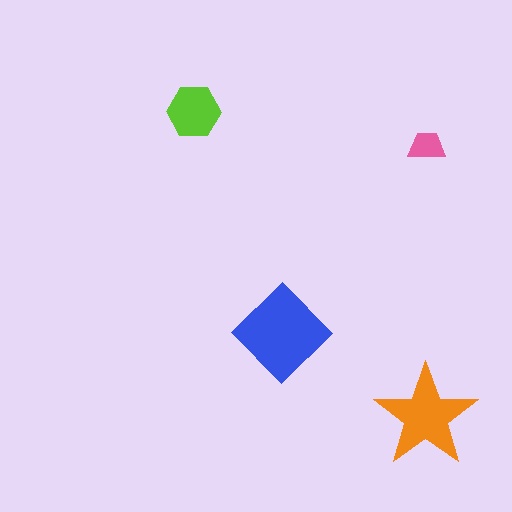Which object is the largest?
The blue diamond.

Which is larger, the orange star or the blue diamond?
The blue diamond.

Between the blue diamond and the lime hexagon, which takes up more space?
The blue diamond.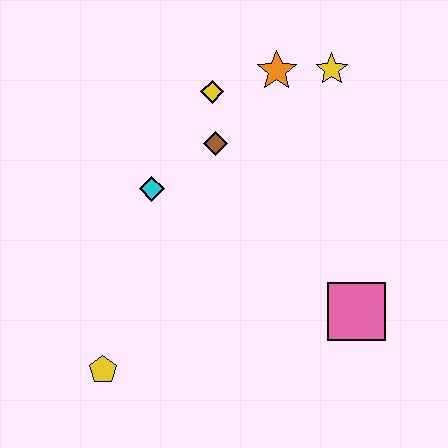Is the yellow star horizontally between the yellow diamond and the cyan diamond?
No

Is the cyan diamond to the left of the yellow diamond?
Yes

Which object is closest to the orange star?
The yellow star is closest to the orange star.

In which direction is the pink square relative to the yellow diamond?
The pink square is below the yellow diamond.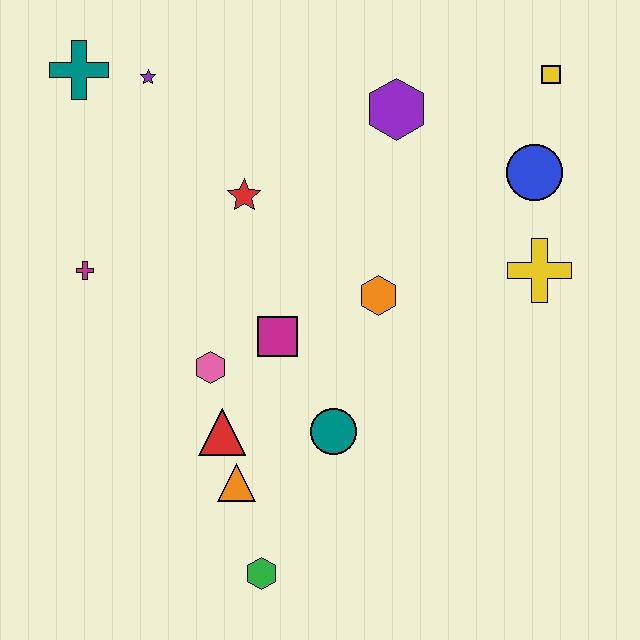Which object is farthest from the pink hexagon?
The yellow square is farthest from the pink hexagon.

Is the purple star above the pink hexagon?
Yes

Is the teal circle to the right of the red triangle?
Yes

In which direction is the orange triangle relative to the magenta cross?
The orange triangle is below the magenta cross.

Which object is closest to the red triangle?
The orange triangle is closest to the red triangle.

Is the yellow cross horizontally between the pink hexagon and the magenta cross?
No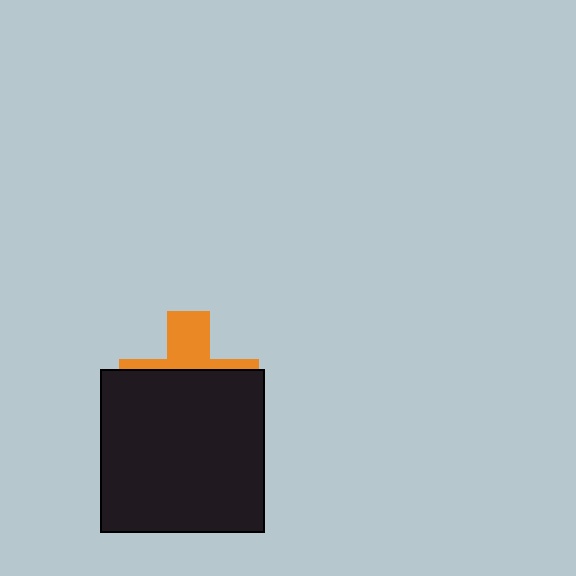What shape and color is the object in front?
The object in front is a black square.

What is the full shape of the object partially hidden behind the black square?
The partially hidden object is an orange cross.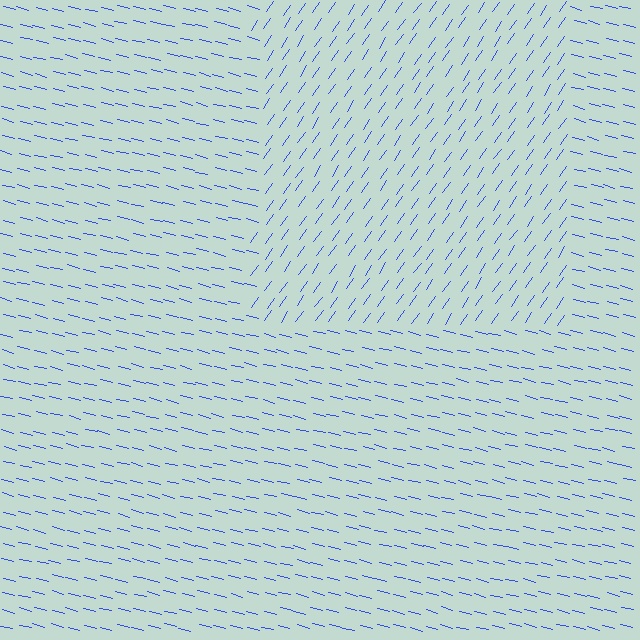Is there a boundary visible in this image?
Yes, there is a texture boundary formed by a change in line orientation.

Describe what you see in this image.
The image is filled with small blue line segments. A rectangle region in the image has lines oriented differently from the surrounding lines, creating a visible texture boundary.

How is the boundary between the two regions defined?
The boundary is defined purely by a change in line orientation (approximately 69 degrees difference). All lines are the same color and thickness.